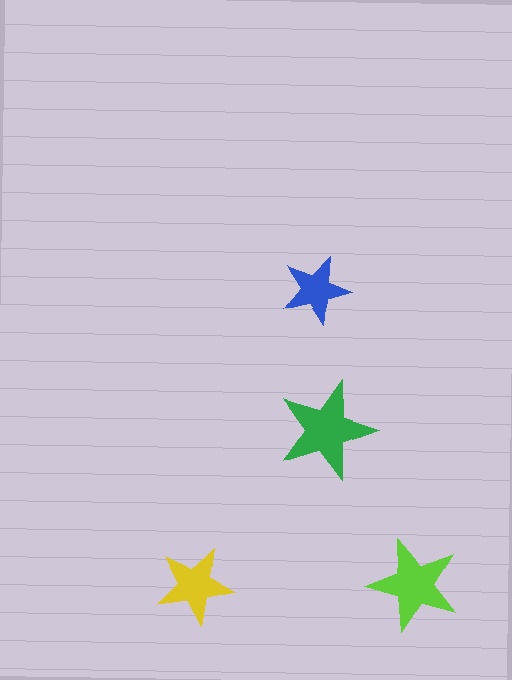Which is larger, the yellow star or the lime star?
The lime one.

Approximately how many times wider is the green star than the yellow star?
About 1.5 times wider.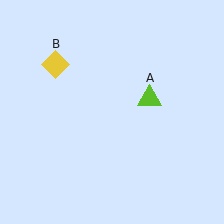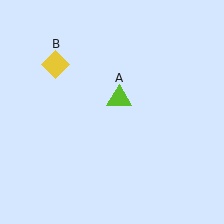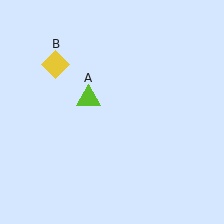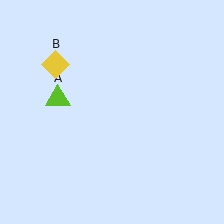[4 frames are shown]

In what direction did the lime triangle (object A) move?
The lime triangle (object A) moved left.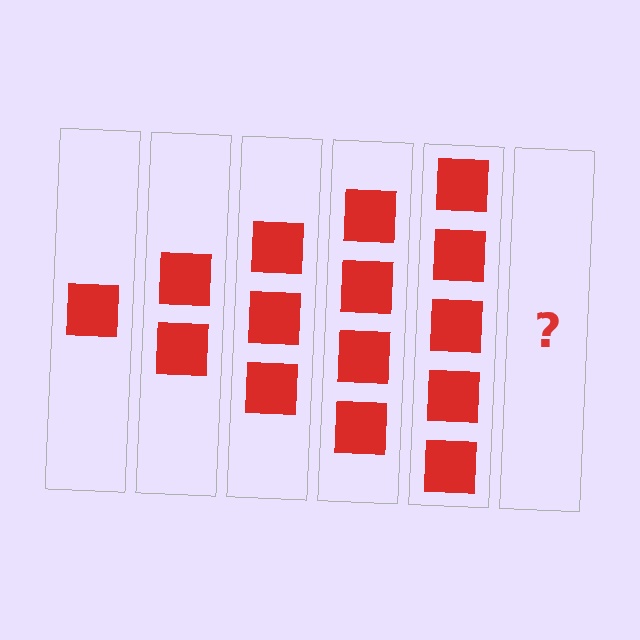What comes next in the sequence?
The next element should be 6 squares.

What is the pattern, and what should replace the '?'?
The pattern is that each step adds one more square. The '?' should be 6 squares.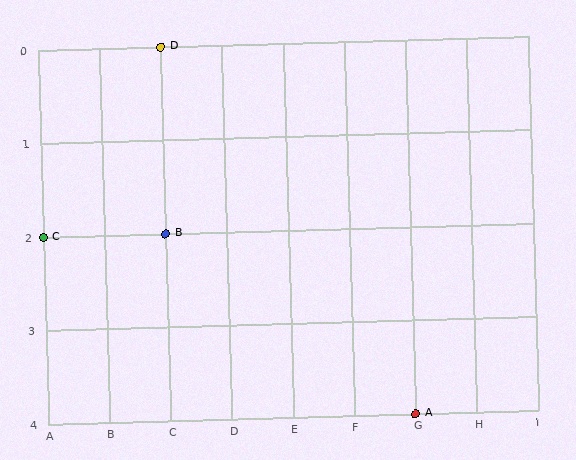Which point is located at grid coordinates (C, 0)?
Point D is at (C, 0).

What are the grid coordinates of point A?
Point A is at grid coordinates (G, 4).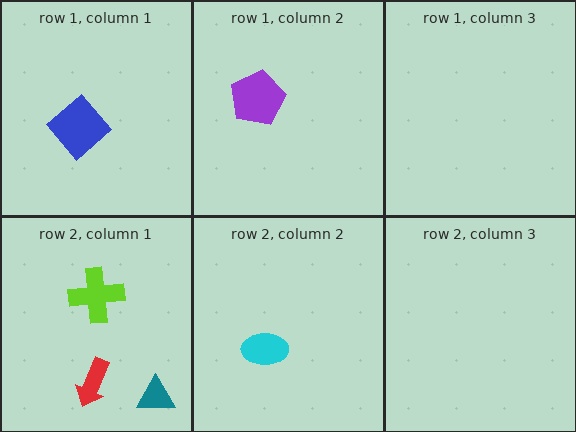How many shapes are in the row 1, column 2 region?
1.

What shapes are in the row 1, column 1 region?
The blue diamond.